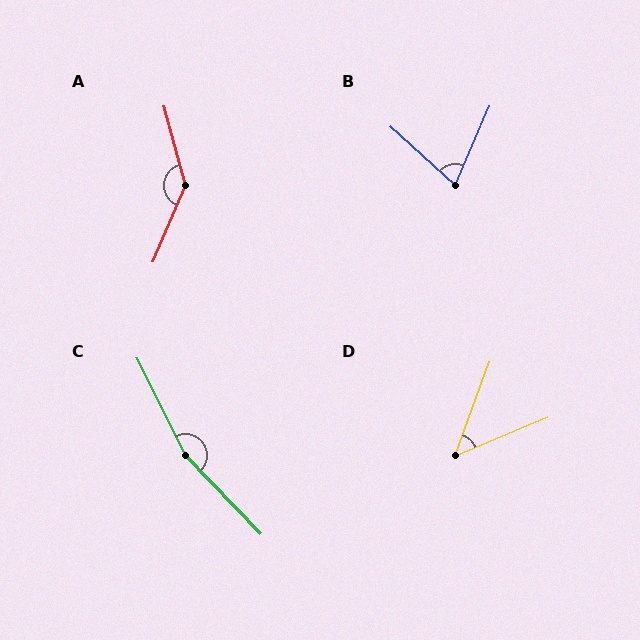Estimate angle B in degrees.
Approximately 71 degrees.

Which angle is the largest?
C, at approximately 163 degrees.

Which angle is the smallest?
D, at approximately 48 degrees.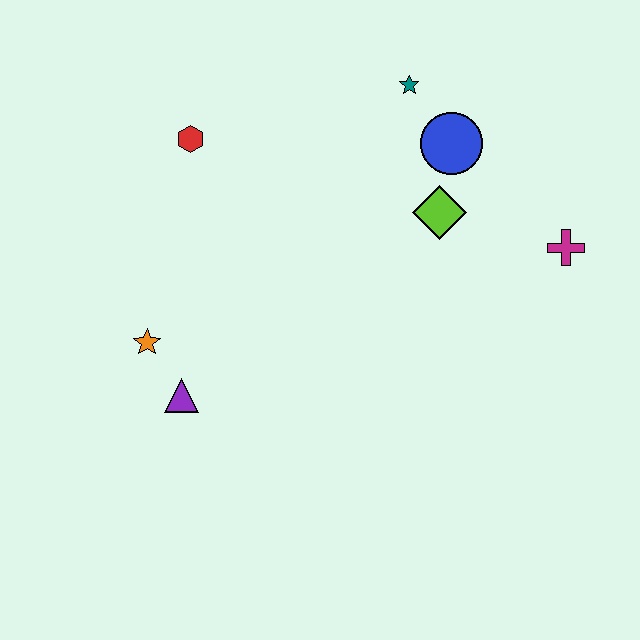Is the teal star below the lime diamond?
No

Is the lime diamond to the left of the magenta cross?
Yes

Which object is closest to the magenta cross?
The lime diamond is closest to the magenta cross.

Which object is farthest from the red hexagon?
The magenta cross is farthest from the red hexagon.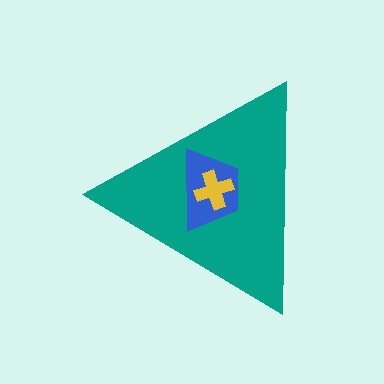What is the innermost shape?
The yellow cross.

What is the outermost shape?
The teal triangle.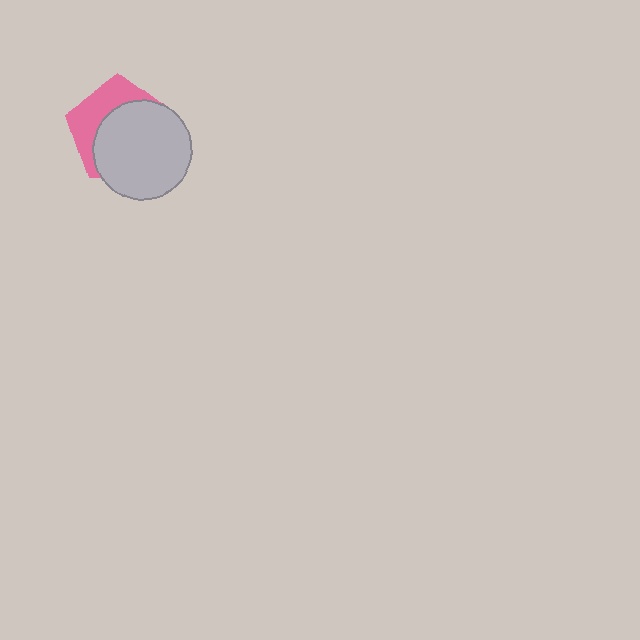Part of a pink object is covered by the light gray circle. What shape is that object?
It is a pentagon.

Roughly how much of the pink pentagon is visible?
A small part of it is visible (roughly 37%).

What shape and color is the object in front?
The object in front is a light gray circle.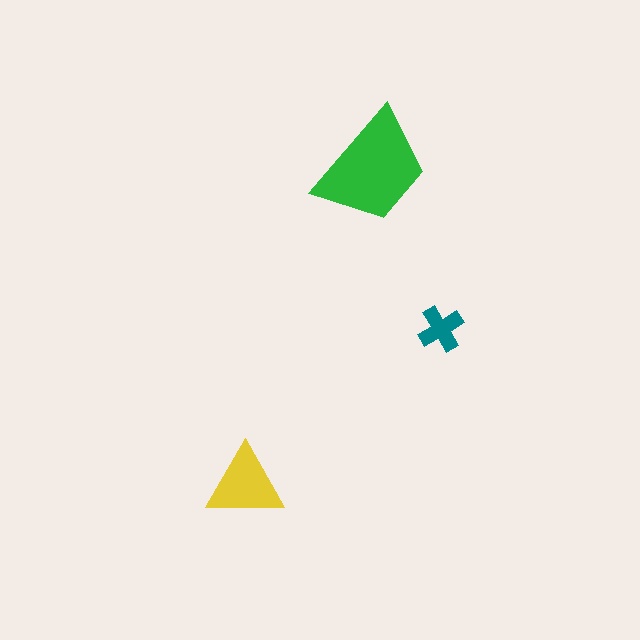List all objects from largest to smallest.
The green trapezoid, the yellow triangle, the teal cross.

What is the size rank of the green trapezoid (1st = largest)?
1st.